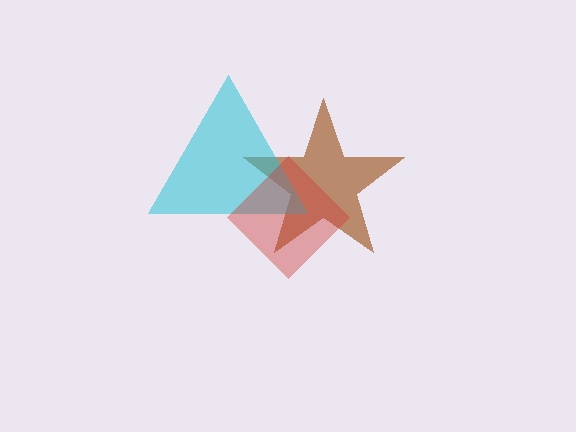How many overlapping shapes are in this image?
There are 3 overlapping shapes in the image.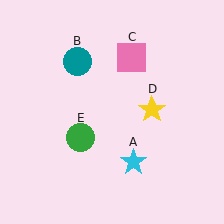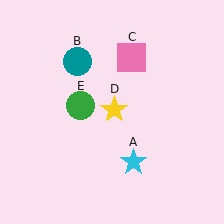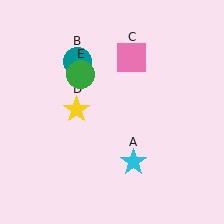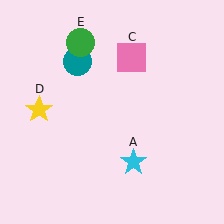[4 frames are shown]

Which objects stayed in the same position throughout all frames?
Cyan star (object A) and teal circle (object B) and pink square (object C) remained stationary.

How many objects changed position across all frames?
2 objects changed position: yellow star (object D), green circle (object E).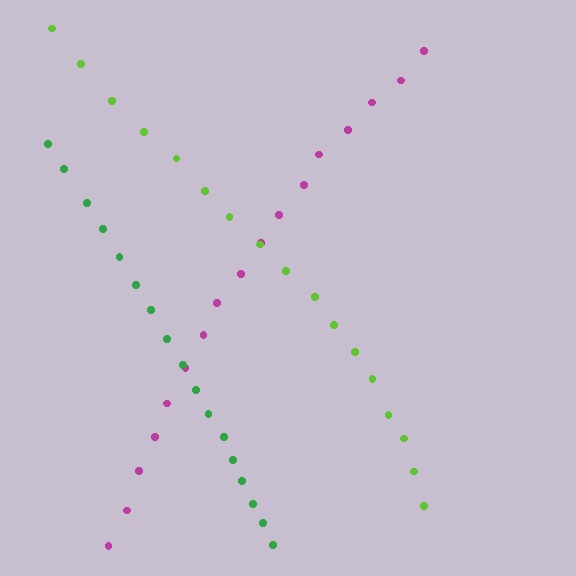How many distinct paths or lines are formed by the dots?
There are 3 distinct paths.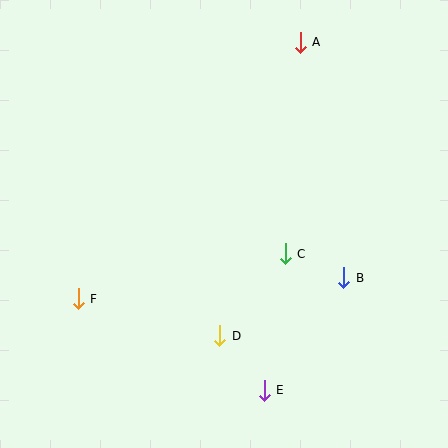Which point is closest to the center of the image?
Point C at (285, 254) is closest to the center.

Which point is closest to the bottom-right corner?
Point E is closest to the bottom-right corner.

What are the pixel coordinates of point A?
Point A is at (300, 42).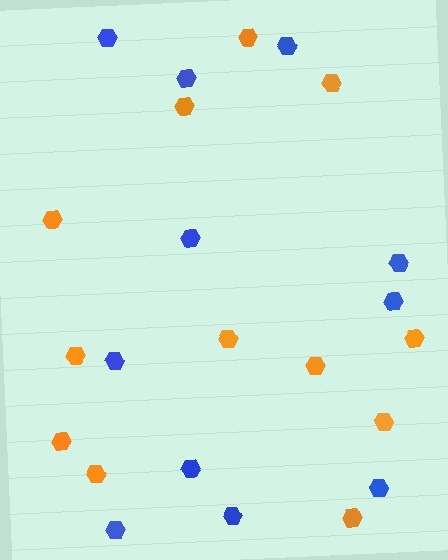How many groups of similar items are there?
There are 2 groups: one group of orange hexagons (12) and one group of blue hexagons (11).